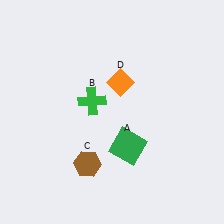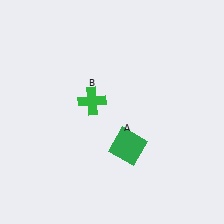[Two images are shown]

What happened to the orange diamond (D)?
The orange diamond (D) was removed in Image 2. It was in the top-right area of Image 1.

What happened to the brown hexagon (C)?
The brown hexagon (C) was removed in Image 2. It was in the bottom-left area of Image 1.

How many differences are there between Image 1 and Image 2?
There are 2 differences between the two images.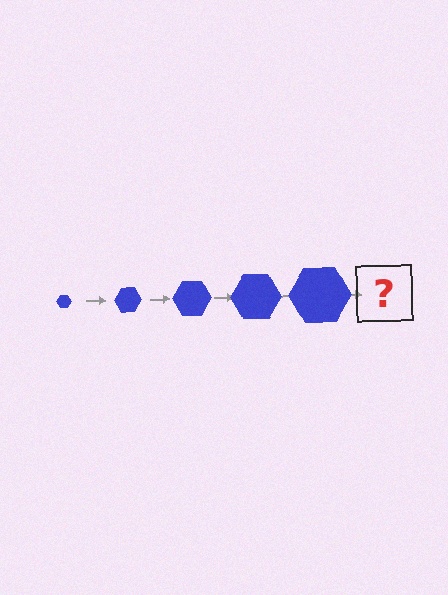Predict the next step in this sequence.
The next step is a blue hexagon, larger than the previous one.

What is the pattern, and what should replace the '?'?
The pattern is that the hexagon gets progressively larger each step. The '?' should be a blue hexagon, larger than the previous one.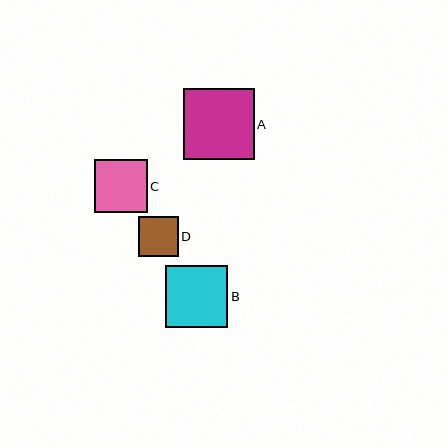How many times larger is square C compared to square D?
Square C is approximately 1.3 times the size of square D.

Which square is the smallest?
Square D is the smallest with a size of approximately 40 pixels.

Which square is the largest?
Square A is the largest with a size of approximately 71 pixels.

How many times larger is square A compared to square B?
Square A is approximately 1.1 times the size of square B.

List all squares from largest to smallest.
From largest to smallest: A, B, C, D.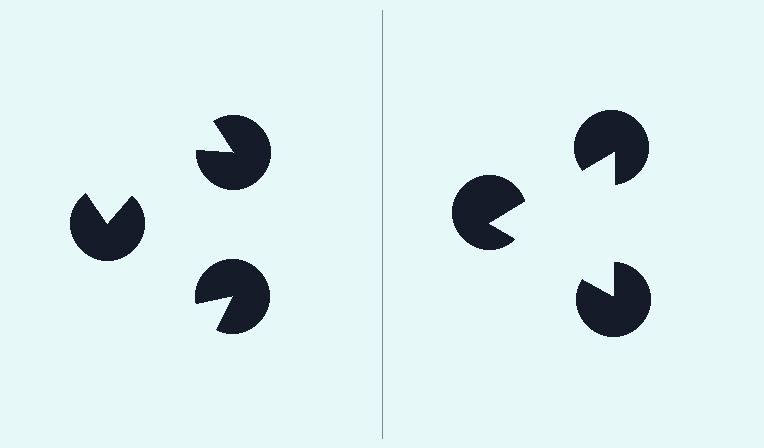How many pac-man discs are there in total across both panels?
6 — 3 on each side.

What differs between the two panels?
The pac-man discs are positioned identically on both sides; only the wedge orientations differ. On the right they align to a triangle; on the left they are misaligned.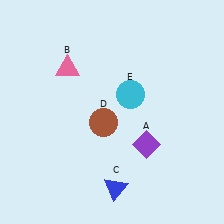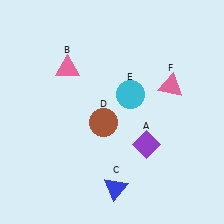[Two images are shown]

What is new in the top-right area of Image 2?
A pink triangle (F) was added in the top-right area of Image 2.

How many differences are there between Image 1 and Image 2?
There is 1 difference between the two images.